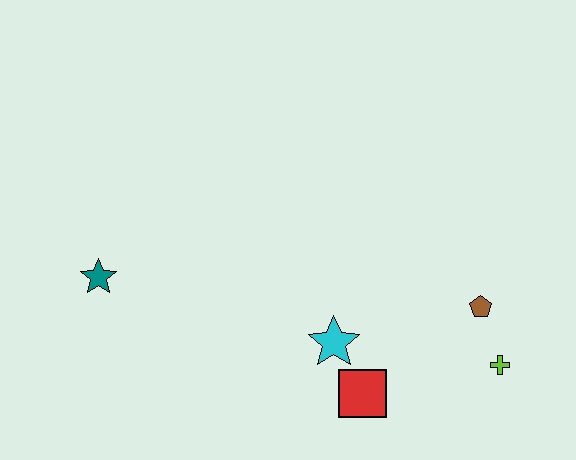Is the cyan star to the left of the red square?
Yes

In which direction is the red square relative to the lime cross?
The red square is to the left of the lime cross.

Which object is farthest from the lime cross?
The teal star is farthest from the lime cross.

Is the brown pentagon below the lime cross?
No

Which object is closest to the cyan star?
The red square is closest to the cyan star.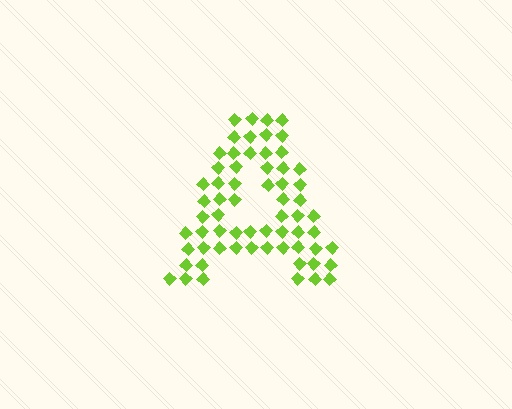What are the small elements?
The small elements are diamonds.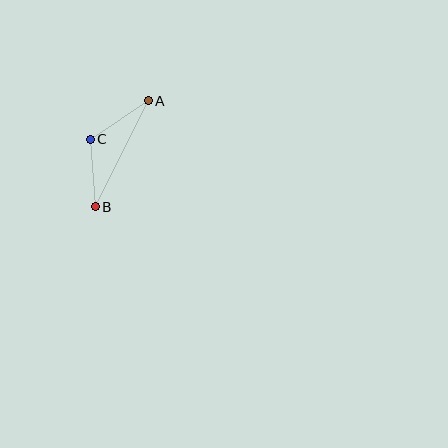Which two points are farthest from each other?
Points A and B are farthest from each other.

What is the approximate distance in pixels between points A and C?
The distance between A and C is approximately 70 pixels.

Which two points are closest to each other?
Points B and C are closest to each other.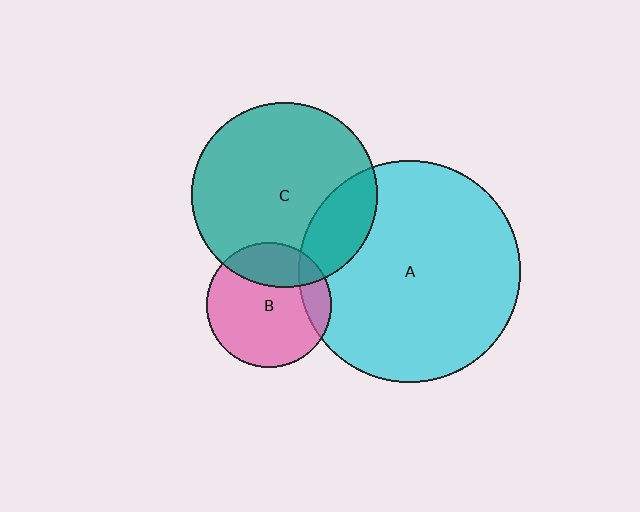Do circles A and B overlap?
Yes.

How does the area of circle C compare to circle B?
Approximately 2.2 times.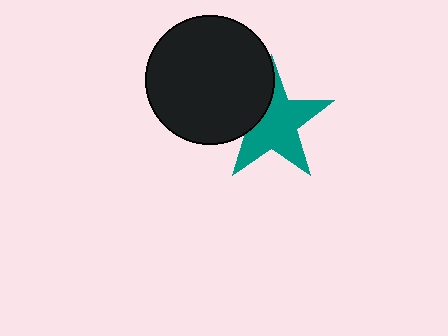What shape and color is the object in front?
The object in front is a black circle.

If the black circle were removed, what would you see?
You would see the complete teal star.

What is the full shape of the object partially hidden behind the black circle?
The partially hidden object is a teal star.